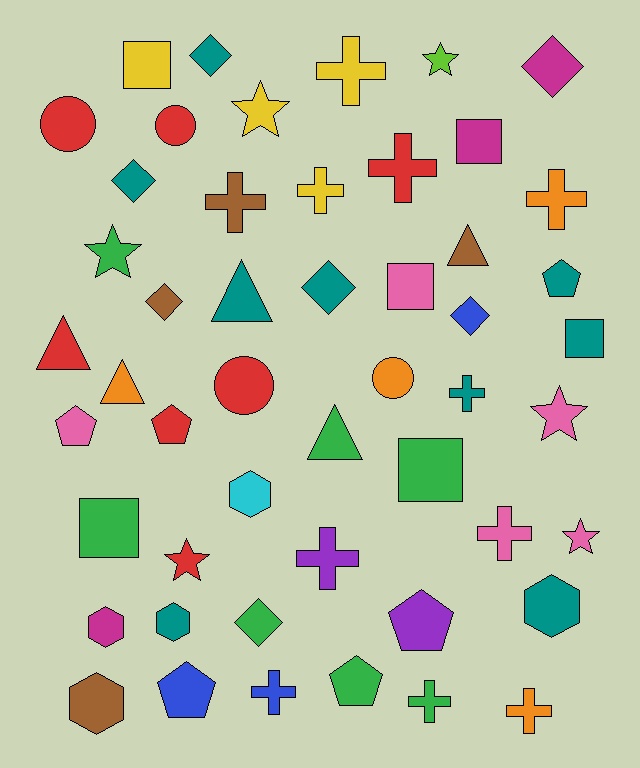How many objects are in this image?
There are 50 objects.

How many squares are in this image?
There are 6 squares.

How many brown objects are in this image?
There are 4 brown objects.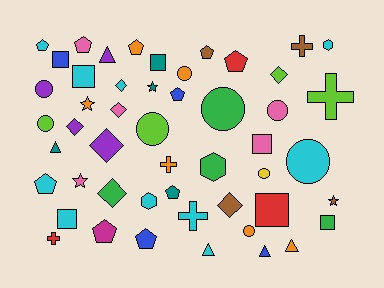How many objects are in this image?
There are 50 objects.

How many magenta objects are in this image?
There is 1 magenta object.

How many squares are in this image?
There are 7 squares.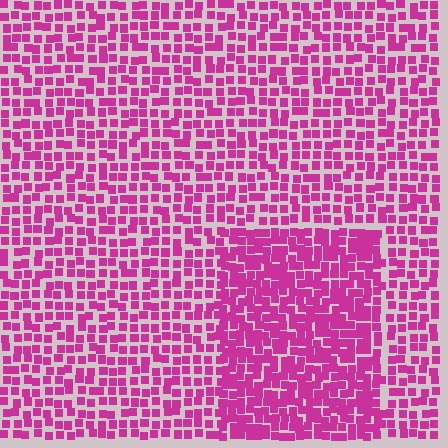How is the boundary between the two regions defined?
The boundary is defined by a change in element density (approximately 1.6x ratio). All elements are the same color, size, and shape.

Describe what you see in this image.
The image contains small magenta elements arranged at two different densities. A rectangle-shaped region is visible where the elements are more densely packed than the surrounding area.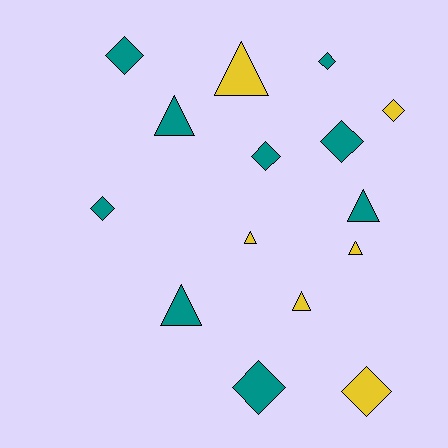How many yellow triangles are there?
There are 4 yellow triangles.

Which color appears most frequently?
Teal, with 9 objects.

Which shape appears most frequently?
Diamond, with 8 objects.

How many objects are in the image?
There are 15 objects.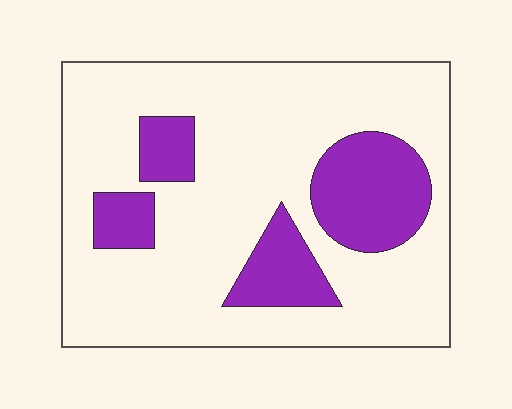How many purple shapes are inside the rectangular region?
4.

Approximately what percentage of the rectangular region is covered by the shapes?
Approximately 25%.